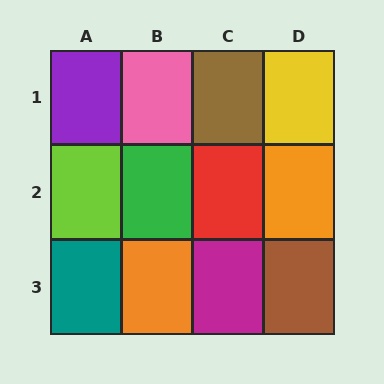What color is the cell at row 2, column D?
Orange.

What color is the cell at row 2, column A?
Lime.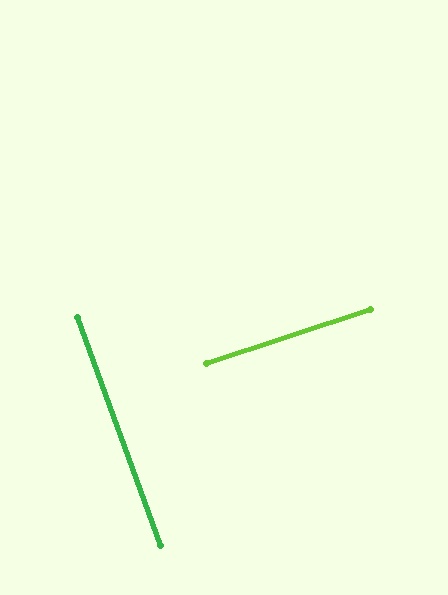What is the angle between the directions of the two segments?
Approximately 88 degrees.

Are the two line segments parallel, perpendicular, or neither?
Perpendicular — they meet at approximately 88°.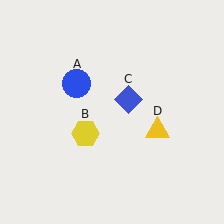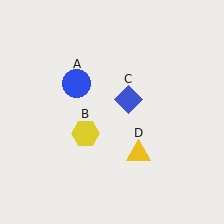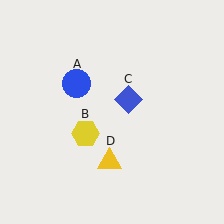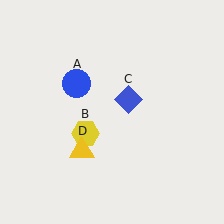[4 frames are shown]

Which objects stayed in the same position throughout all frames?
Blue circle (object A) and yellow hexagon (object B) and blue diamond (object C) remained stationary.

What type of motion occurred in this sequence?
The yellow triangle (object D) rotated clockwise around the center of the scene.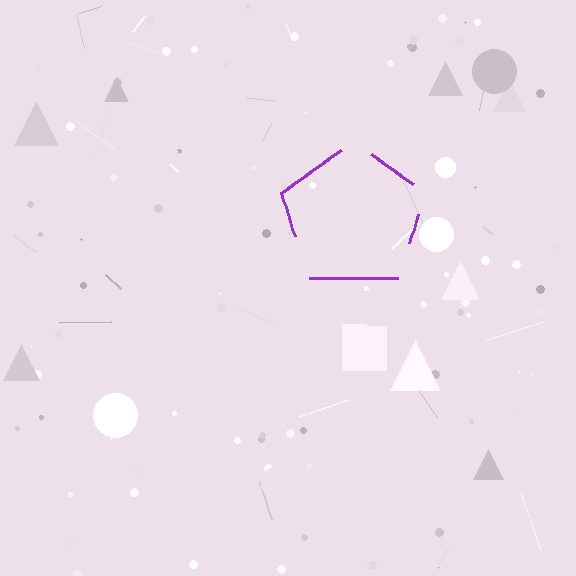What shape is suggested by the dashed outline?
The dashed outline suggests a pentagon.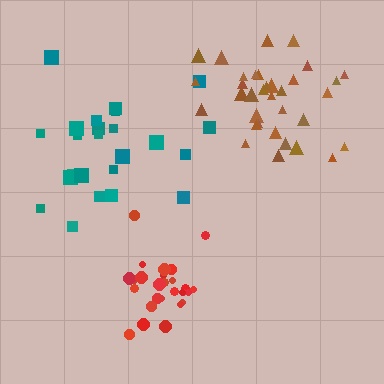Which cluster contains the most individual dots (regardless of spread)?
Brown (34).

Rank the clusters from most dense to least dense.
red, brown, teal.